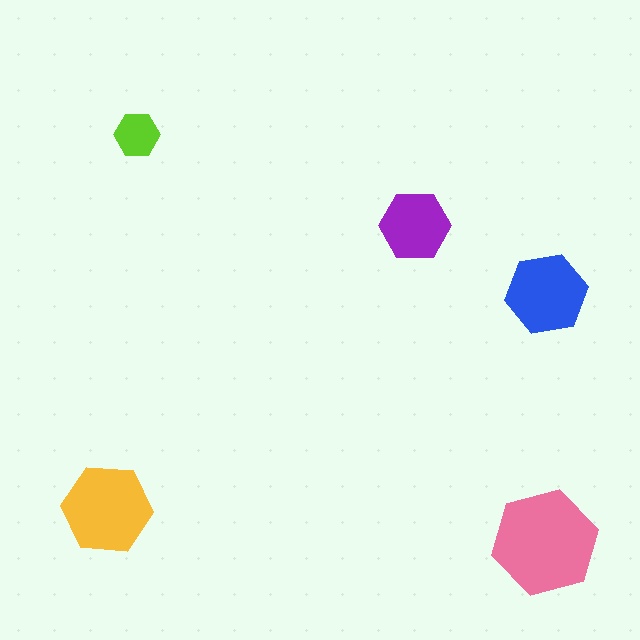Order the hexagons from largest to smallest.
the pink one, the yellow one, the blue one, the purple one, the lime one.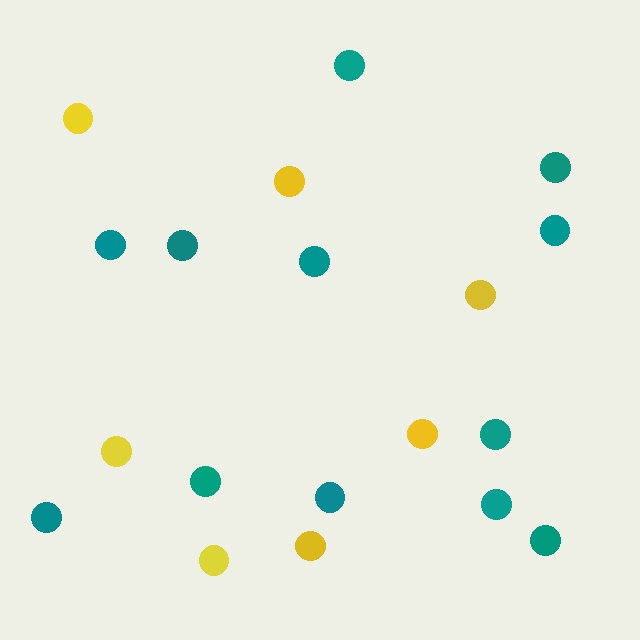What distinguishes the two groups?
There are 2 groups: one group of teal circles (12) and one group of yellow circles (7).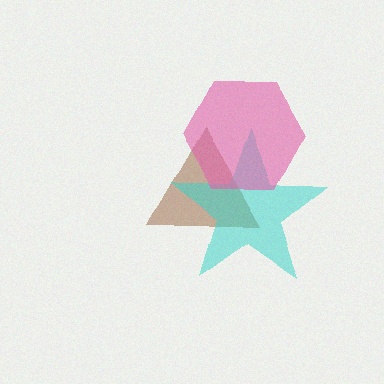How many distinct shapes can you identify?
There are 3 distinct shapes: a brown triangle, a cyan star, a pink hexagon.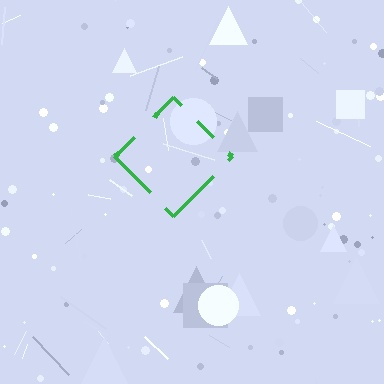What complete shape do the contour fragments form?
The contour fragments form a diamond.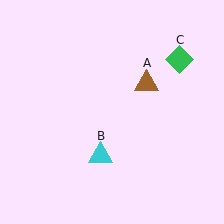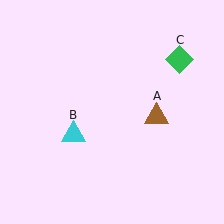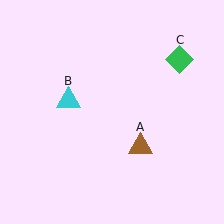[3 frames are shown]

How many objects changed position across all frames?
2 objects changed position: brown triangle (object A), cyan triangle (object B).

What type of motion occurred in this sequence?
The brown triangle (object A), cyan triangle (object B) rotated clockwise around the center of the scene.